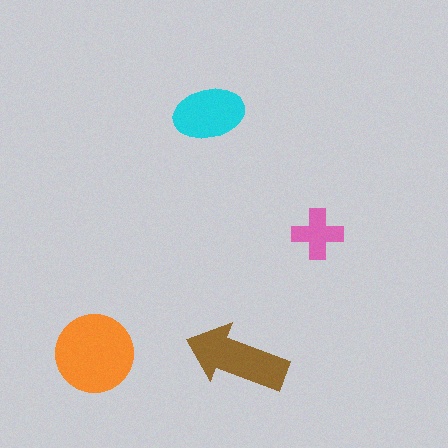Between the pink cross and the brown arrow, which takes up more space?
The brown arrow.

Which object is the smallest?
The pink cross.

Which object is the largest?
The orange circle.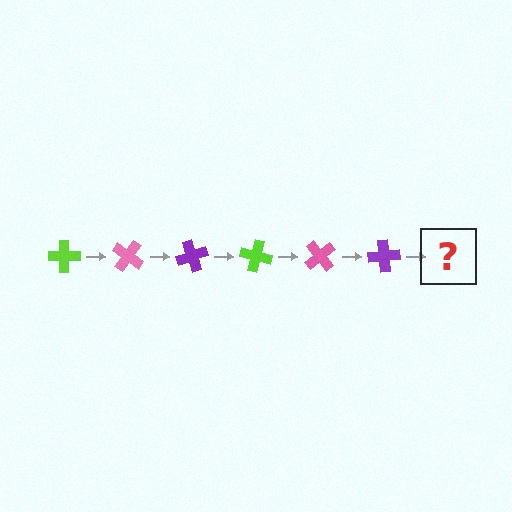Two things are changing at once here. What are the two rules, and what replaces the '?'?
The two rules are that it rotates 35 degrees each step and the color cycles through lime, pink, and purple. The '?' should be a lime cross, rotated 210 degrees from the start.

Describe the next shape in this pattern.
It should be a lime cross, rotated 210 degrees from the start.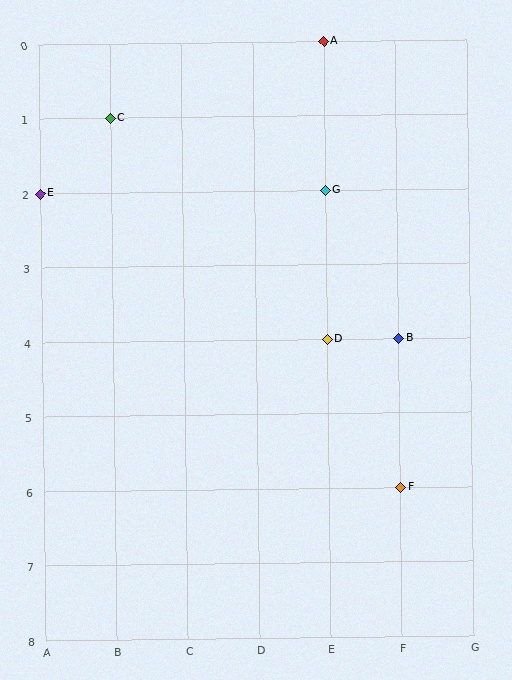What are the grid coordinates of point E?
Point E is at grid coordinates (A, 2).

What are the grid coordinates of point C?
Point C is at grid coordinates (B, 1).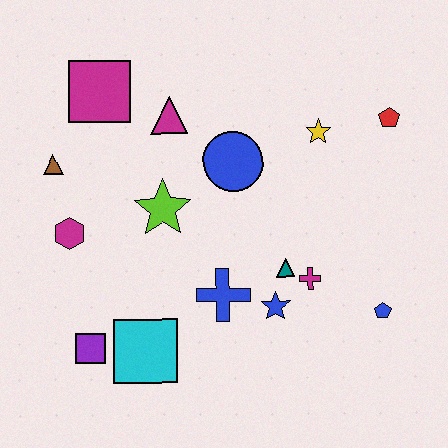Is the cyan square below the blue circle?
Yes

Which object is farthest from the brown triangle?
The blue pentagon is farthest from the brown triangle.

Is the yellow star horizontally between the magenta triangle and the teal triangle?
No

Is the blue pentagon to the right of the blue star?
Yes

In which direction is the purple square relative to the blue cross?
The purple square is to the left of the blue cross.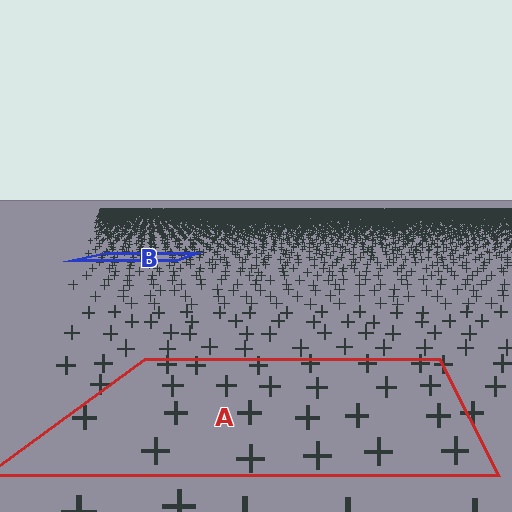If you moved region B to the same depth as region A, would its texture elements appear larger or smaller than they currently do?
They would appear larger. At a closer depth, the same texture elements are projected at a bigger on-screen size.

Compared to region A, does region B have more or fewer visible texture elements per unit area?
Region B has more texture elements per unit area — they are packed more densely because it is farther away.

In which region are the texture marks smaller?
The texture marks are smaller in region B, because it is farther away.